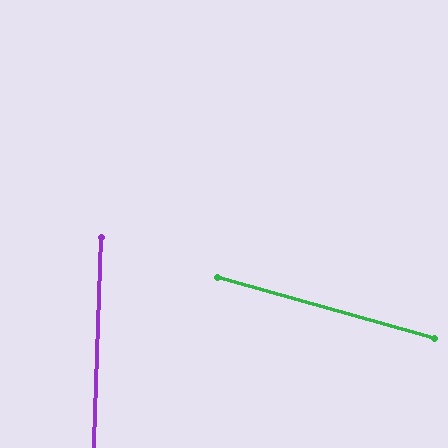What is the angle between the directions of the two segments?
Approximately 76 degrees.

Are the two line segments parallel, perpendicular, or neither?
Neither parallel nor perpendicular — they differ by about 76°.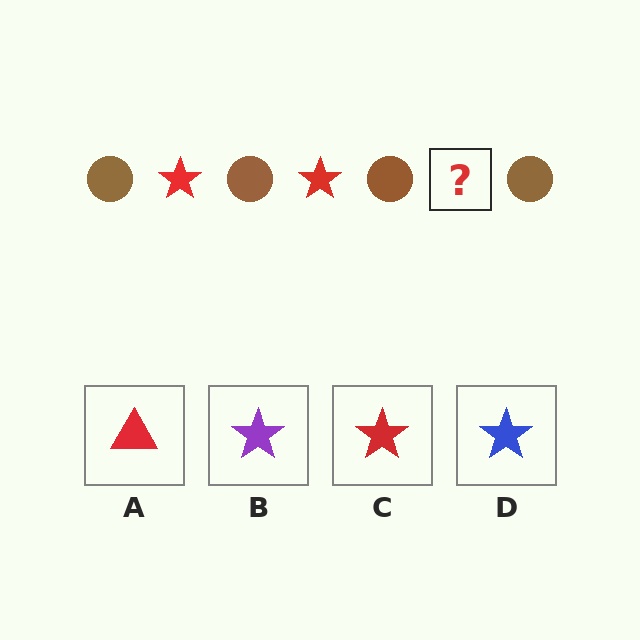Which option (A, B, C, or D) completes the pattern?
C.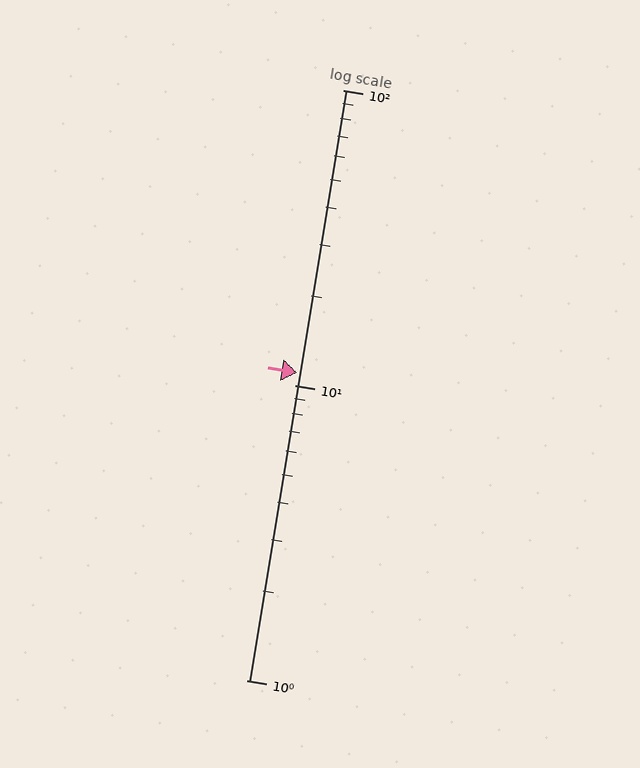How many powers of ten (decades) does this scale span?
The scale spans 2 decades, from 1 to 100.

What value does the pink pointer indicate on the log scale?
The pointer indicates approximately 11.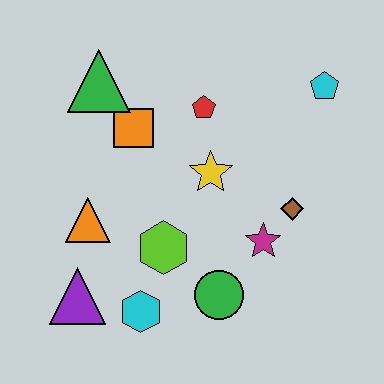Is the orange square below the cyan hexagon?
No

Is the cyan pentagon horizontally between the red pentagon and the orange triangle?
No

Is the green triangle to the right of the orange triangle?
Yes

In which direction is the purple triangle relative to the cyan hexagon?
The purple triangle is to the left of the cyan hexagon.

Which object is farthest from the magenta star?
The green triangle is farthest from the magenta star.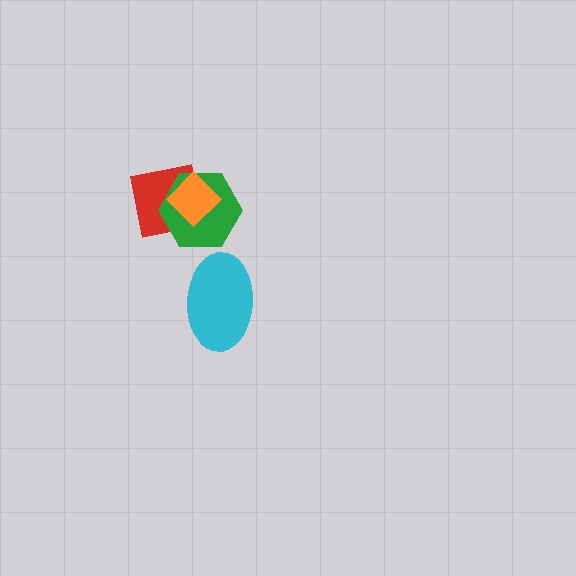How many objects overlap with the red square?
2 objects overlap with the red square.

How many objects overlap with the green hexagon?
2 objects overlap with the green hexagon.